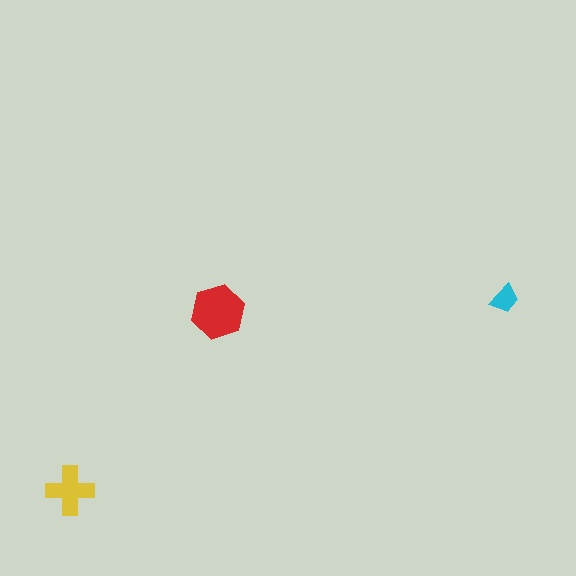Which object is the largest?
The red hexagon.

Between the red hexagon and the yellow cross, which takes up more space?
The red hexagon.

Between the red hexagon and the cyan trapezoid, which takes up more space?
The red hexagon.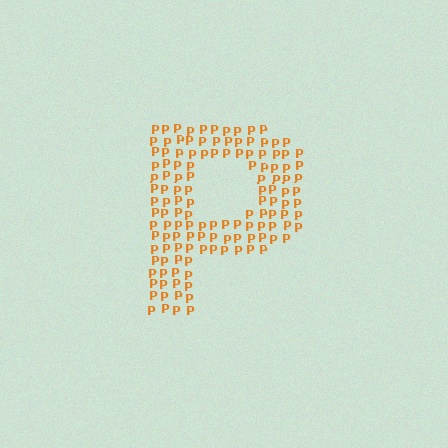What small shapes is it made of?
It is made of small letter P's.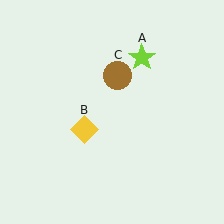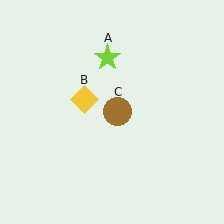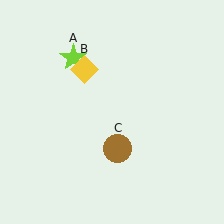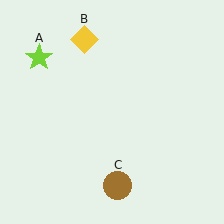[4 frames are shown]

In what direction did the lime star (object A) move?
The lime star (object A) moved left.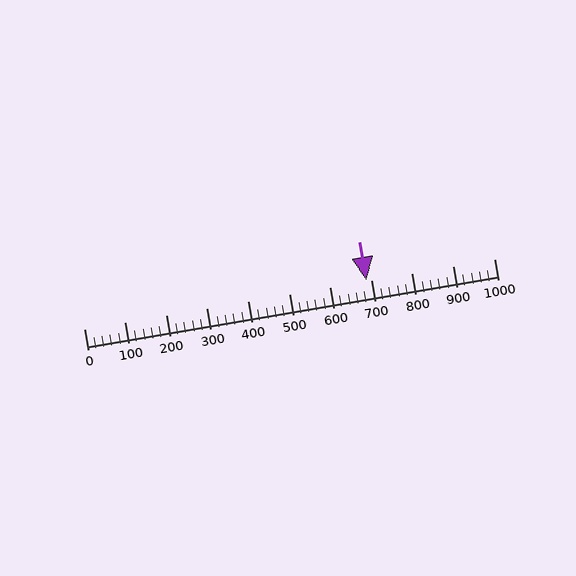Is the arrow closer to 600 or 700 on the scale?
The arrow is closer to 700.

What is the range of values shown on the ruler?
The ruler shows values from 0 to 1000.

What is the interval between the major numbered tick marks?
The major tick marks are spaced 100 units apart.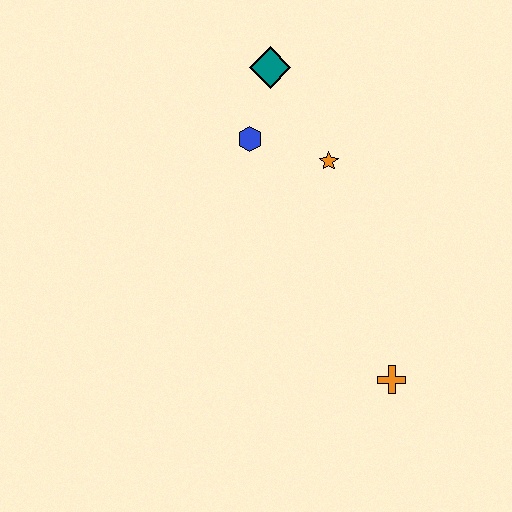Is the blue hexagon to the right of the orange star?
No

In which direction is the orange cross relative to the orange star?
The orange cross is below the orange star.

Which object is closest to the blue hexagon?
The teal diamond is closest to the blue hexagon.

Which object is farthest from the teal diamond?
The orange cross is farthest from the teal diamond.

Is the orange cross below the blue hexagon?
Yes